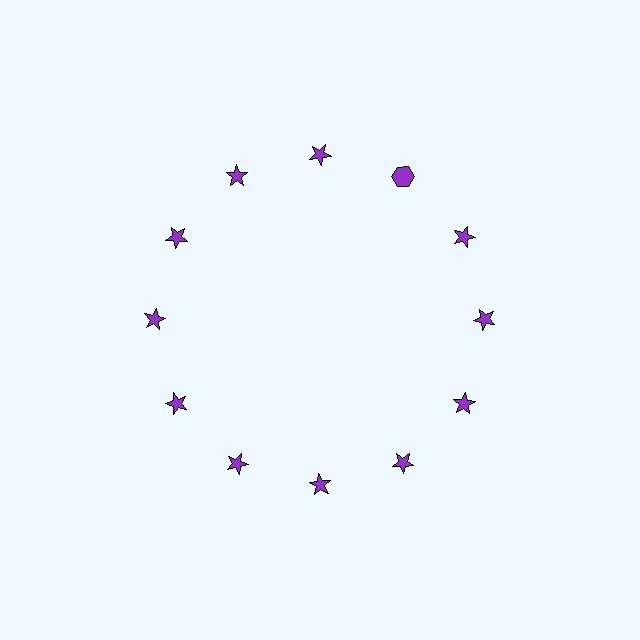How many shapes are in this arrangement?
There are 12 shapes arranged in a ring pattern.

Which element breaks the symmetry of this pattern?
The purple hexagon at roughly the 1 o'clock position breaks the symmetry. All other shapes are purple stars.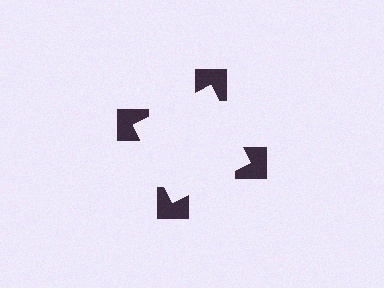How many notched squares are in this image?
There are 4 — one at each vertex of the illusory square.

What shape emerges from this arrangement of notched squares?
An illusory square — its edges are inferred from the aligned wedge cuts in the notched squares, not physically drawn.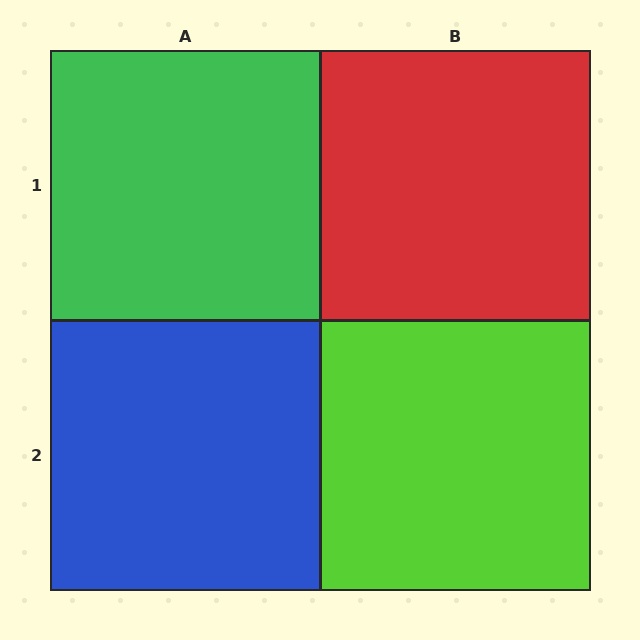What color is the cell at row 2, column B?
Lime.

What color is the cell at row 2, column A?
Blue.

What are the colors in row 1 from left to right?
Green, red.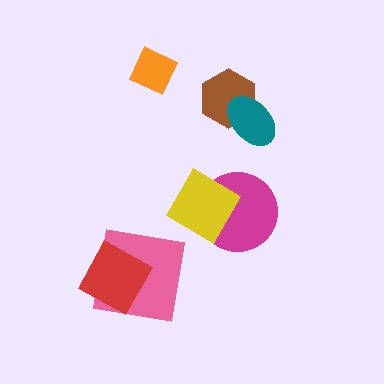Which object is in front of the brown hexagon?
The teal ellipse is in front of the brown hexagon.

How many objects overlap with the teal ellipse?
1 object overlaps with the teal ellipse.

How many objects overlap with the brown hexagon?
1 object overlaps with the brown hexagon.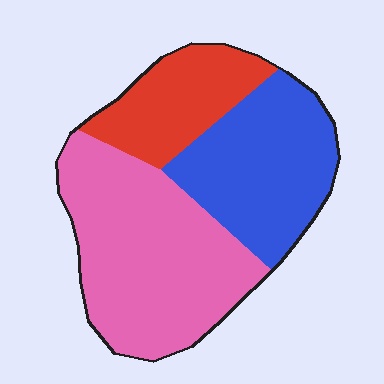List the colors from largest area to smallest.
From largest to smallest: pink, blue, red.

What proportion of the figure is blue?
Blue covers around 35% of the figure.